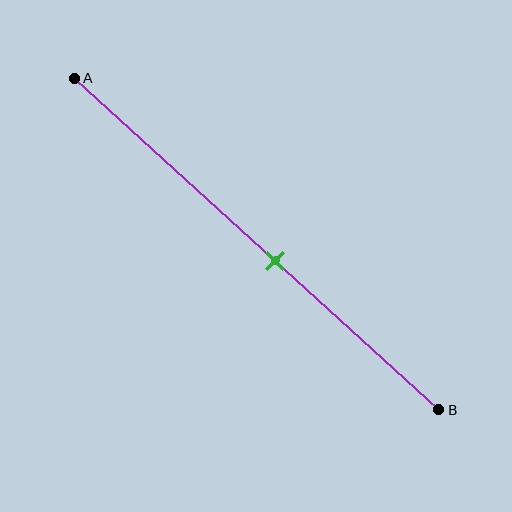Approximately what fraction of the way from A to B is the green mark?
The green mark is approximately 55% of the way from A to B.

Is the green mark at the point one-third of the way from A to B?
No, the mark is at about 55% from A, not at the 33% one-third point.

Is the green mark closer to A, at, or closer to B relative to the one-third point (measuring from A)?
The green mark is closer to point B than the one-third point of segment AB.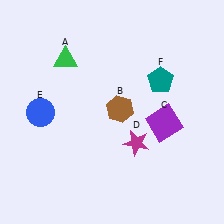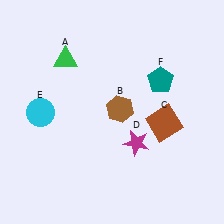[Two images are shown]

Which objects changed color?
C changed from purple to brown. E changed from blue to cyan.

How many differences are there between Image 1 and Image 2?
There are 2 differences between the two images.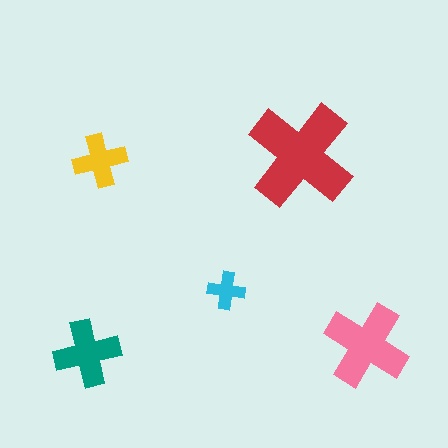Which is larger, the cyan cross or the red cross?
The red one.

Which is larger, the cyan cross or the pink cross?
The pink one.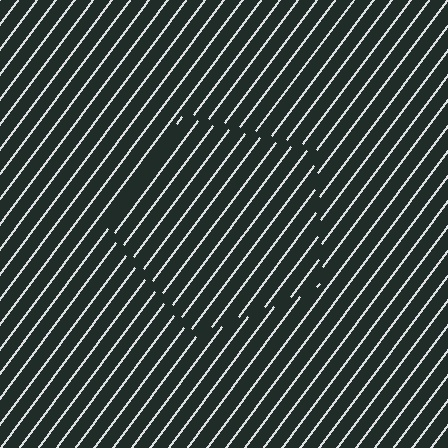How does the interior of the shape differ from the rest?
The interior of the shape contains the same grating, shifted by half a period — the contour is defined by the phase discontinuity where line-ends from the inner and outer gratings abut.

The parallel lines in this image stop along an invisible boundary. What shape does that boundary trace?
An illusory pentagon. The interior of the shape contains the same grating, shifted by half a period — the contour is defined by the phase discontinuity where line-ends from the inner and outer gratings abut.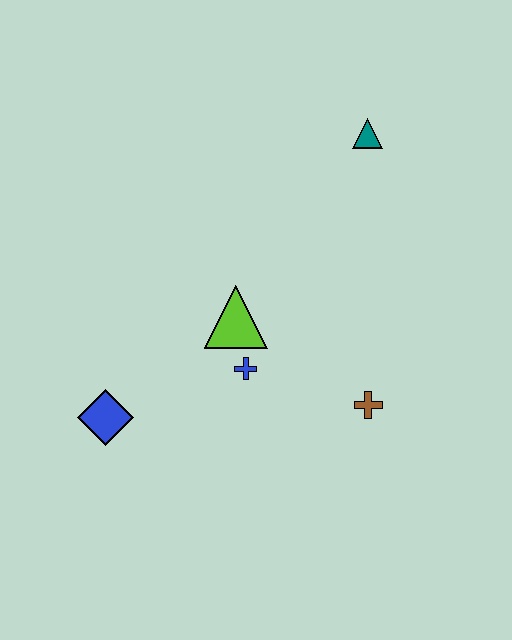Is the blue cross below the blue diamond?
No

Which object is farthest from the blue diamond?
The teal triangle is farthest from the blue diamond.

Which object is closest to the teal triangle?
The lime triangle is closest to the teal triangle.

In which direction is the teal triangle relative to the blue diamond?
The teal triangle is above the blue diamond.